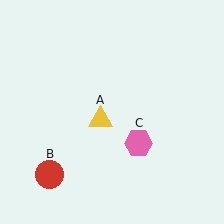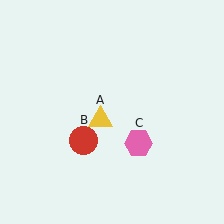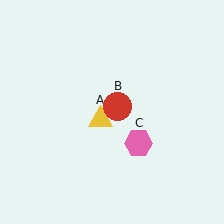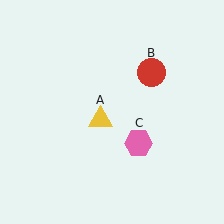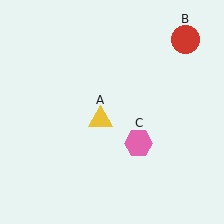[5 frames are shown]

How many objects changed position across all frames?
1 object changed position: red circle (object B).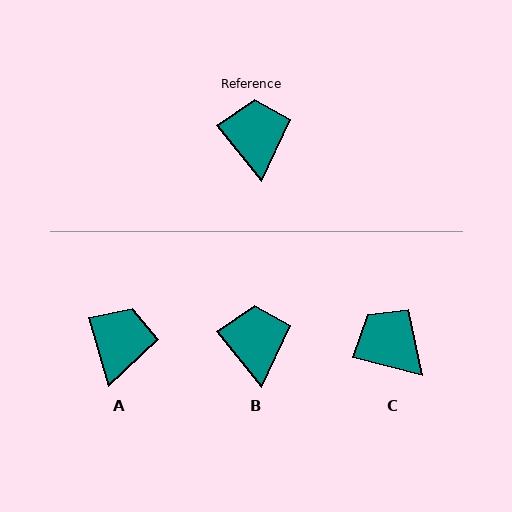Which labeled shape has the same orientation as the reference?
B.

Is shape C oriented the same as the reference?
No, it is off by about 37 degrees.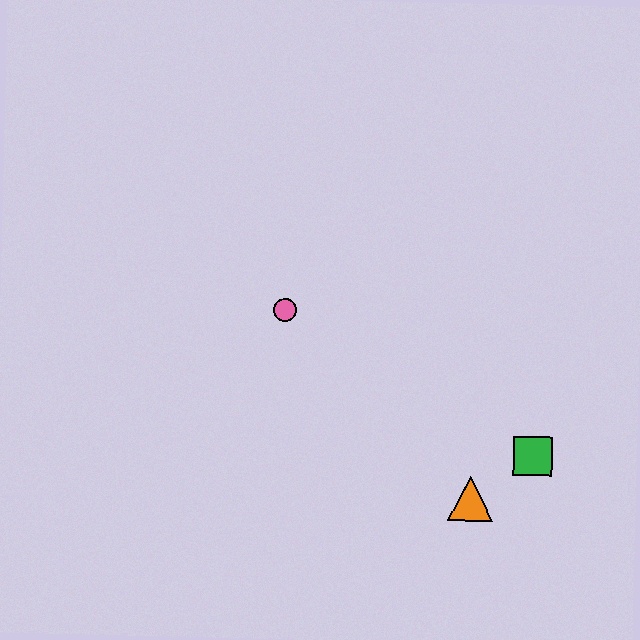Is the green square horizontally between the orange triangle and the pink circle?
No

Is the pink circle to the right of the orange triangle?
No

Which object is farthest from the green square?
The pink circle is farthest from the green square.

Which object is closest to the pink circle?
The orange triangle is closest to the pink circle.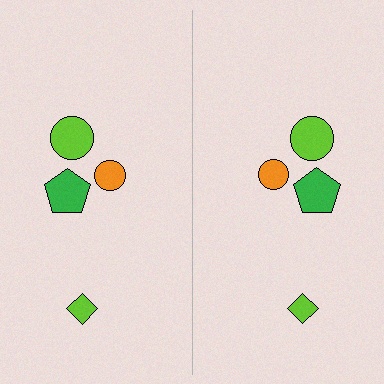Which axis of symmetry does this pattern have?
The pattern has a vertical axis of symmetry running through the center of the image.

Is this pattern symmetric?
Yes, this pattern has bilateral (reflection) symmetry.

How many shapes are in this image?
There are 8 shapes in this image.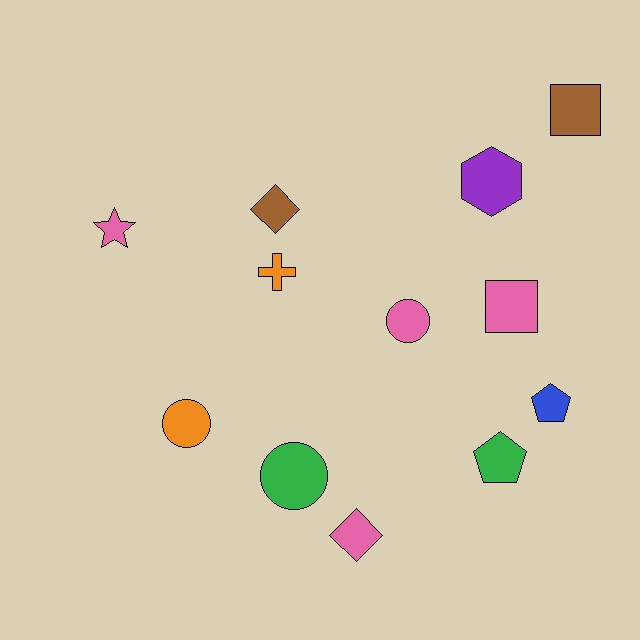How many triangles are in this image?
There are no triangles.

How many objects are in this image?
There are 12 objects.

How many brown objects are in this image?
There are 2 brown objects.